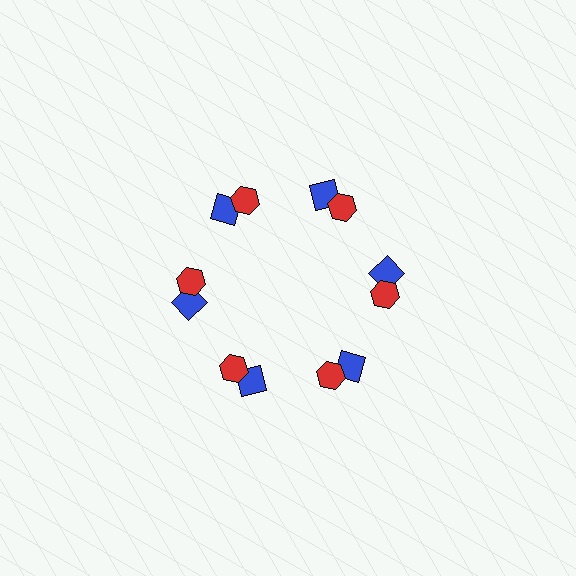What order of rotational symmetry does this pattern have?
This pattern has 6-fold rotational symmetry.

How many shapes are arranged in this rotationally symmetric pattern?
There are 12 shapes, arranged in 6 groups of 2.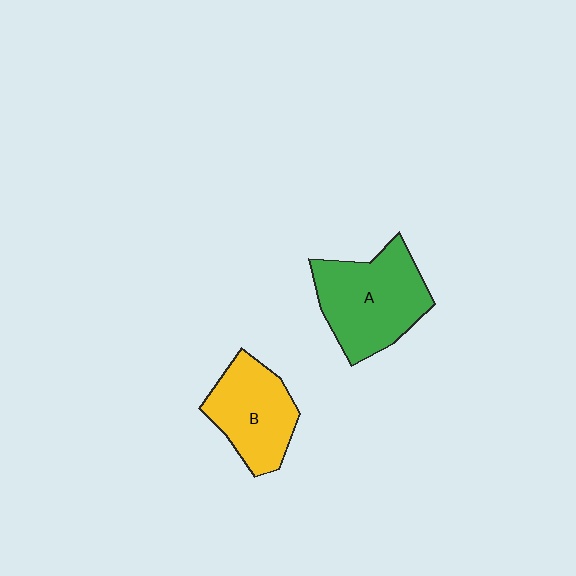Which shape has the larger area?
Shape A (green).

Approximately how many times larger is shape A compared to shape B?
Approximately 1.3 times.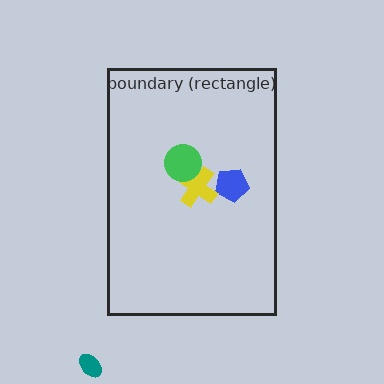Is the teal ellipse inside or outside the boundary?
Outside.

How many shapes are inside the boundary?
3 inside, 1 outside.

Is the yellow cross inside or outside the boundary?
Inside.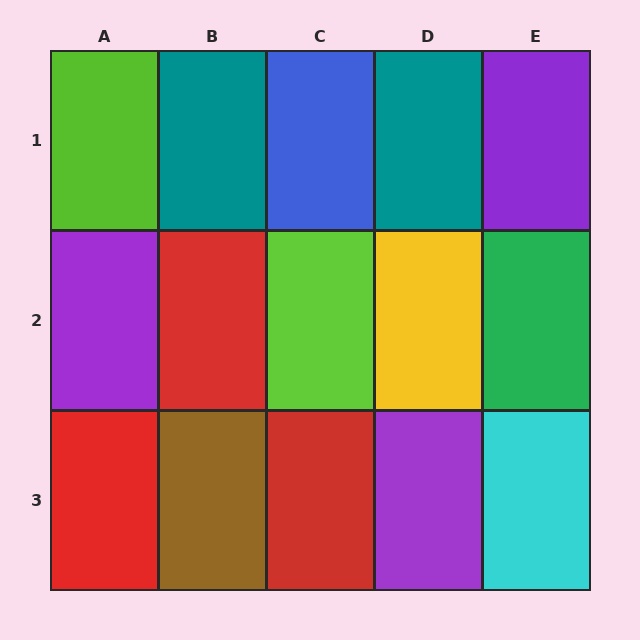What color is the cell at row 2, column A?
Purple.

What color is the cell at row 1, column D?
Teal.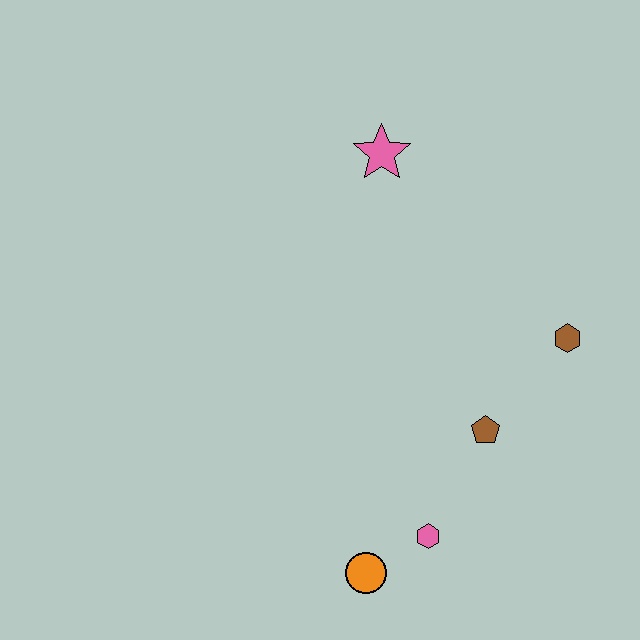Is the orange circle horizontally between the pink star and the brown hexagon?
No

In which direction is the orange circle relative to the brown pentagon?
The orange circle is below the brown pentagon.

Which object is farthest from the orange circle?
The pink star is farthest from the orange circle.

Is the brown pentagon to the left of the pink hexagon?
No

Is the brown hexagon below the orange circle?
No